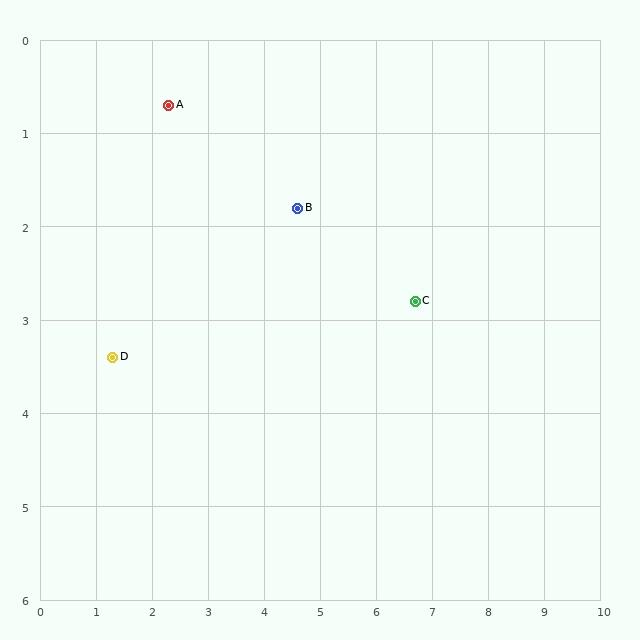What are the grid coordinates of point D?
Point D is at approximately (1.3, 3.4).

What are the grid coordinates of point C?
Point C is at approximately (6.7, 2.8).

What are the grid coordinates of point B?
Point B is at approximately (4.6, 1.8).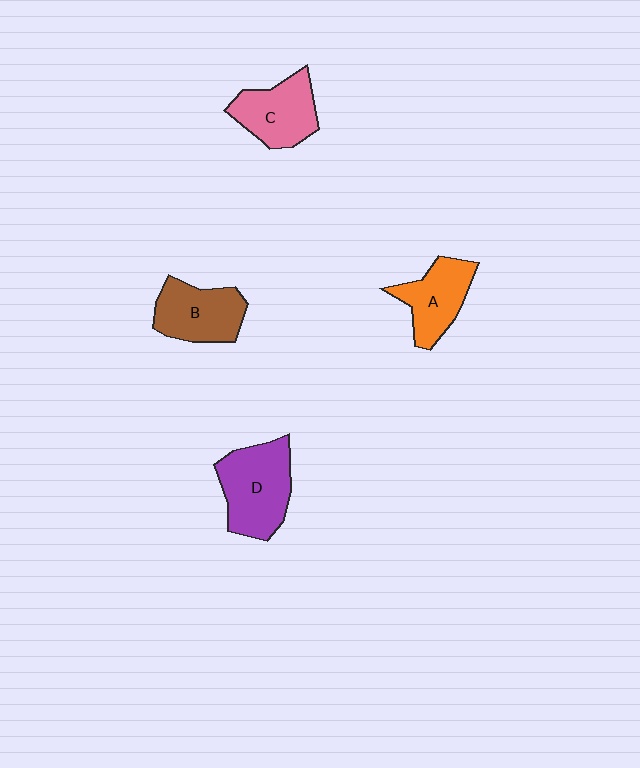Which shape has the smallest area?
Shape A (orange).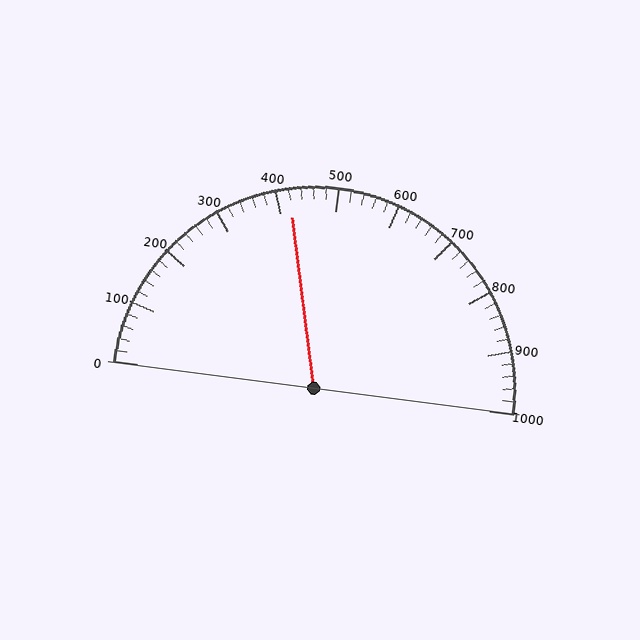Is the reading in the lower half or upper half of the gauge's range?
The reading is in the lower half of the range (0 to 1000).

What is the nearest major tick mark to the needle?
The nearest major tick mark is 400.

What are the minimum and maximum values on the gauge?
The gauge ranges from 0 to 1000.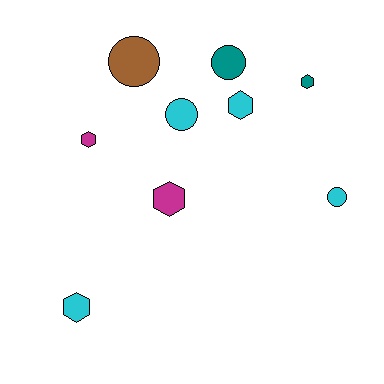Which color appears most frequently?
Cyan, with 4 objects.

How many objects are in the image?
There are 9 objects.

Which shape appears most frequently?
Hexagon, with 5 objects.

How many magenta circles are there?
There are no magenta circles.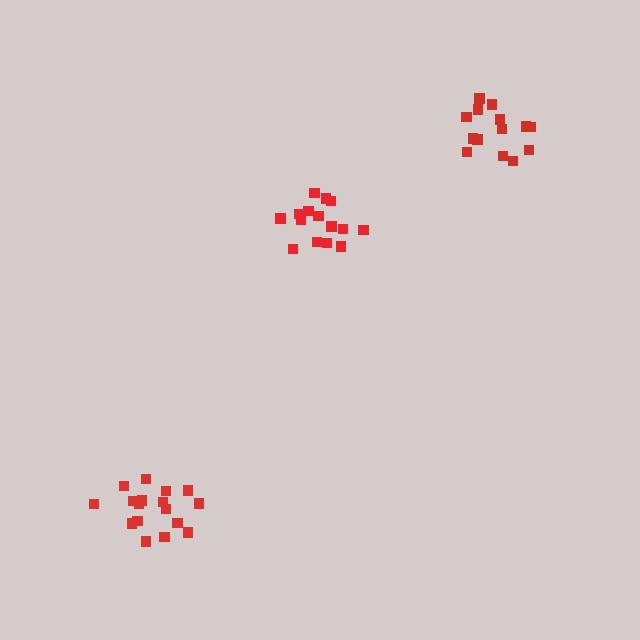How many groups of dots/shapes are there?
There are 3 groups.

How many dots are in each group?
Group 1: 15 dots, Group 2: 18 dots, Group 3: 15 dots (48 total).